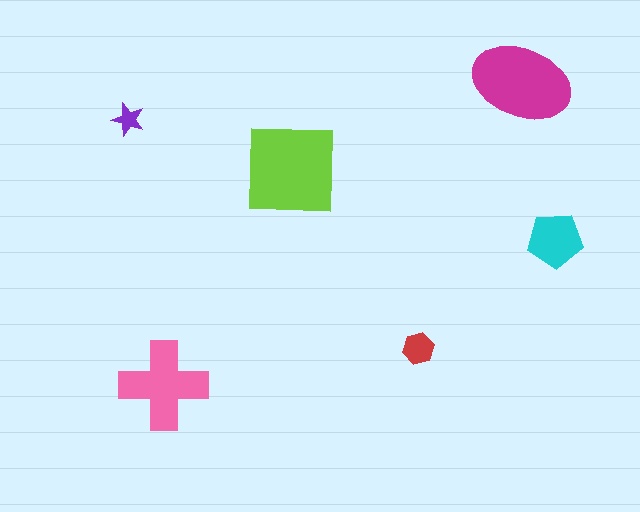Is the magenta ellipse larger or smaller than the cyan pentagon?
Larger.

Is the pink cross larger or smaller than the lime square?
Smaller.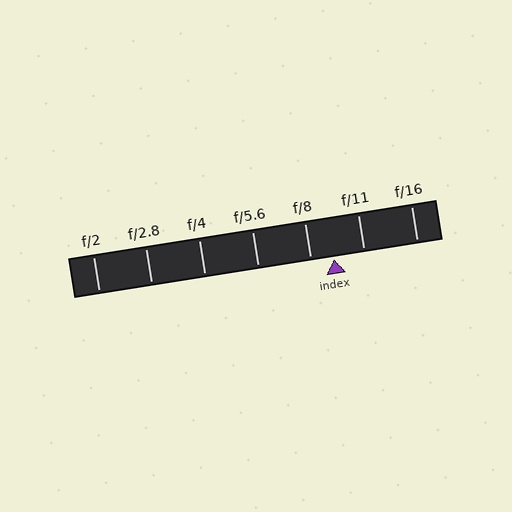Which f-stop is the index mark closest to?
The index mark is closest to f/8.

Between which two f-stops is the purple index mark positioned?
The index mark is between f/8 and f/11.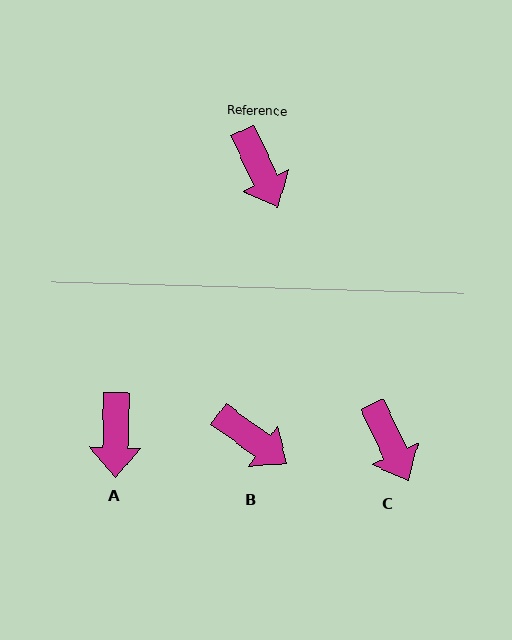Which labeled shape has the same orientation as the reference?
C.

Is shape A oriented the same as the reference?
No, it is off by about 26 degrees.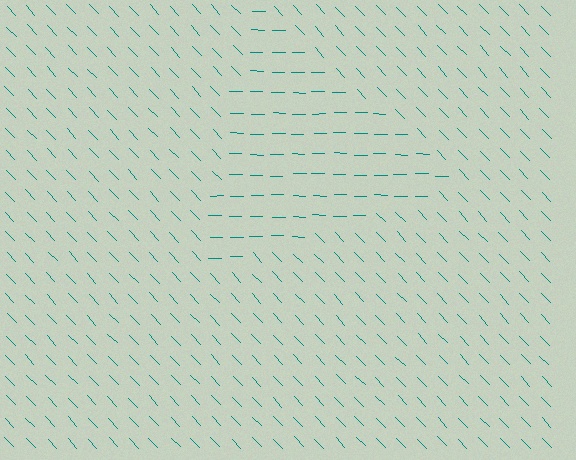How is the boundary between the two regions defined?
The boundary is defined purely by a change in line orientation (approximately 45 degrees difference). All lines are the same color and thickness.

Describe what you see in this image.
The image is filled with small teal line segments. A triangle region in the image has lines oriented differently from the surrounding lines, creating a visible texture boundary.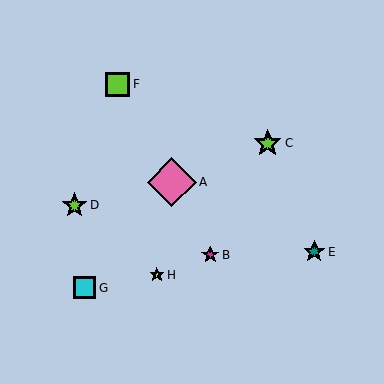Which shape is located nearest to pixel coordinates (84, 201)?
The lime star (labeled D) at (74, 205) is nearest to that location.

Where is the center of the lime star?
The center of the lime star is at (74, 205).